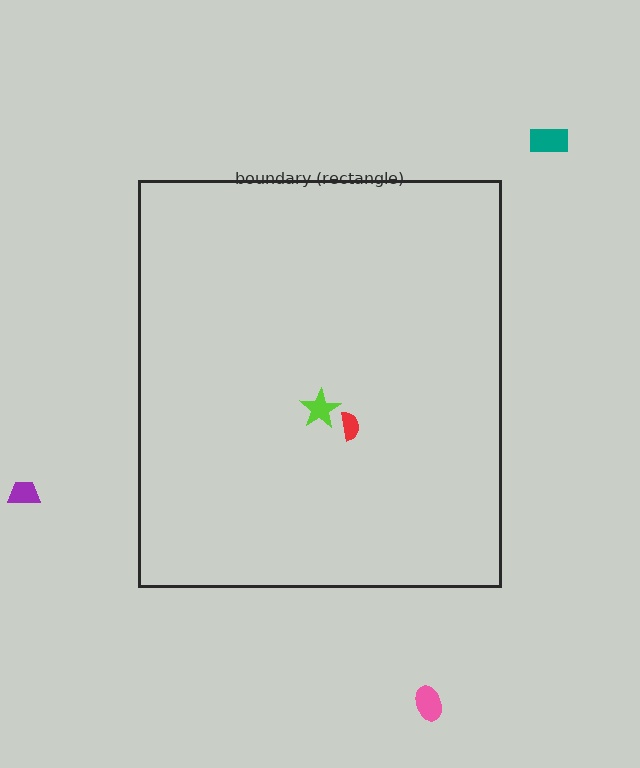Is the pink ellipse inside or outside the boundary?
Outside.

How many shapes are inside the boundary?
2 inside, 3 outside.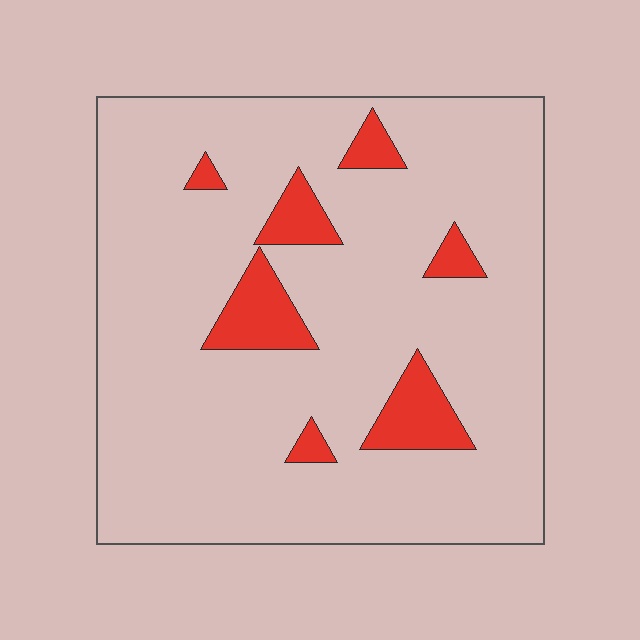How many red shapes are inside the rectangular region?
7.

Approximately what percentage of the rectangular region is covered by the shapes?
Approximately 10%.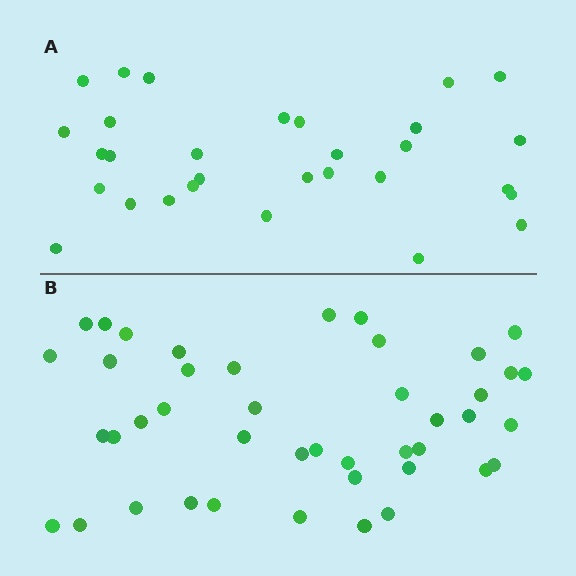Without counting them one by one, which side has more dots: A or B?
Region B (the bottom region) has more dots.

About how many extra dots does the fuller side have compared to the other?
Region B has approximately 15 more dots than region A.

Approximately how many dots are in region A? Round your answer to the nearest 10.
About 30 dots.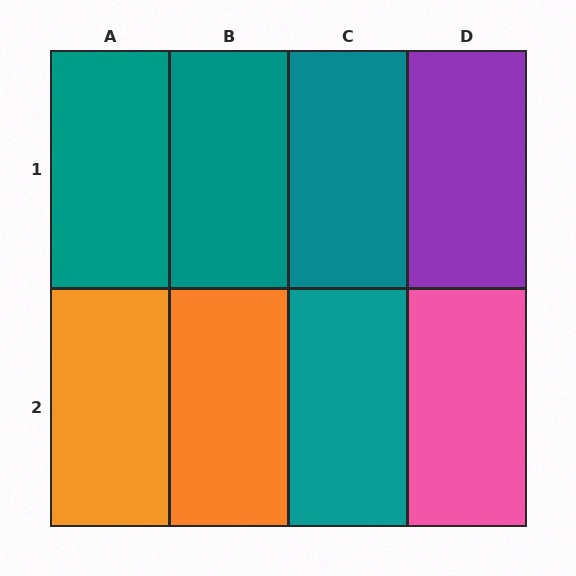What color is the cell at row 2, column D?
Pink.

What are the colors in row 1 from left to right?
Teal, teal, teal, purple.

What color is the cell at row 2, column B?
Orange.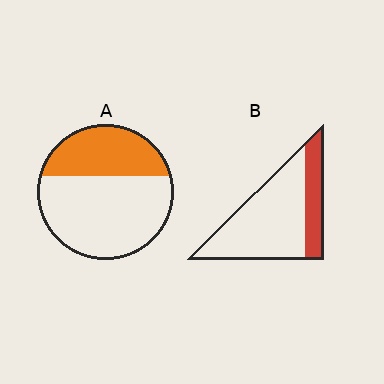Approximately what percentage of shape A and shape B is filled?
A is approximately 35% and B is approximately 25%.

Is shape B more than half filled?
No.